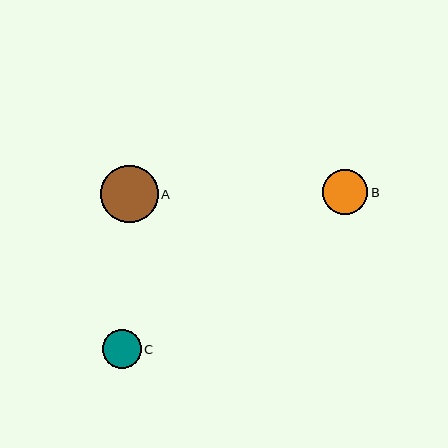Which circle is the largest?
Circle A is the largest with a size of approximately 57 pixels.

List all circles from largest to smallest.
From largest to smallest: A, B, C.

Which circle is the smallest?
Circle C is the smallest with a size of approximately 39 pixels.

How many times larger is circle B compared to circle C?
Circle B is approximately 1.2 times the size of circle C.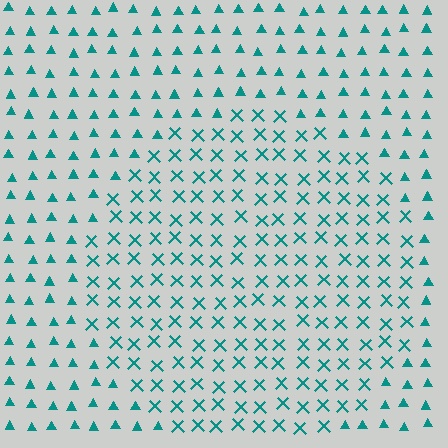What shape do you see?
I see a circle.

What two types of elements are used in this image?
The image uses X marks inside the circle region and triangles outside it.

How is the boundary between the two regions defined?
The boundary is defined by a change in element shape: X marks inside vs. triangles outside. All elements share the same color and spacing.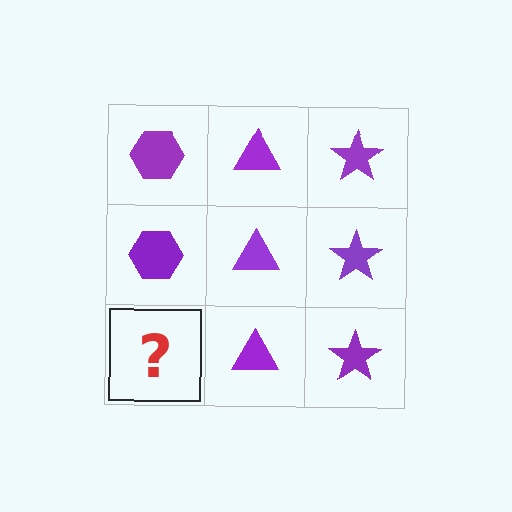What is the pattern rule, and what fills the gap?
The rule is that each column has a consistent shape. The gap should be filled with a purple hexagon.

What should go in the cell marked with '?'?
The missing cell should contain a purple hexagon.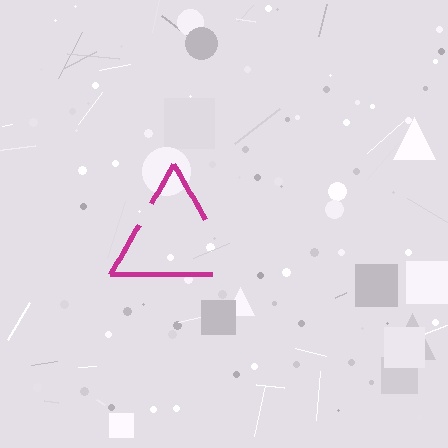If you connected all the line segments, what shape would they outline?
They would outline a triangle.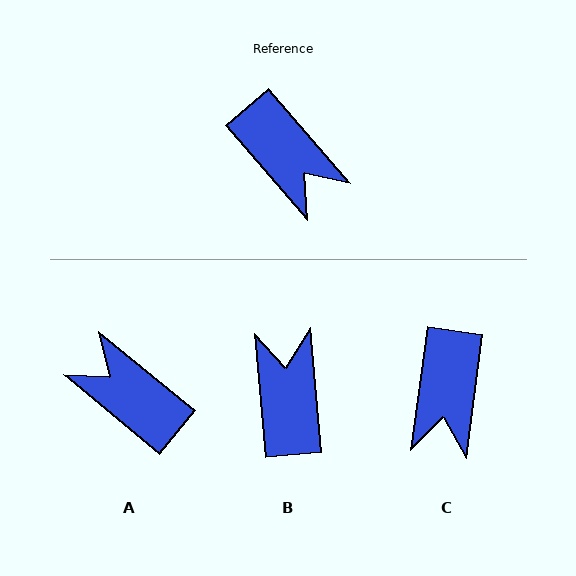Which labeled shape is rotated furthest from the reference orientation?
A, about 170 degrees away.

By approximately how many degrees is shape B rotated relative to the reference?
Approximately 145 degrees counter-clockwise.